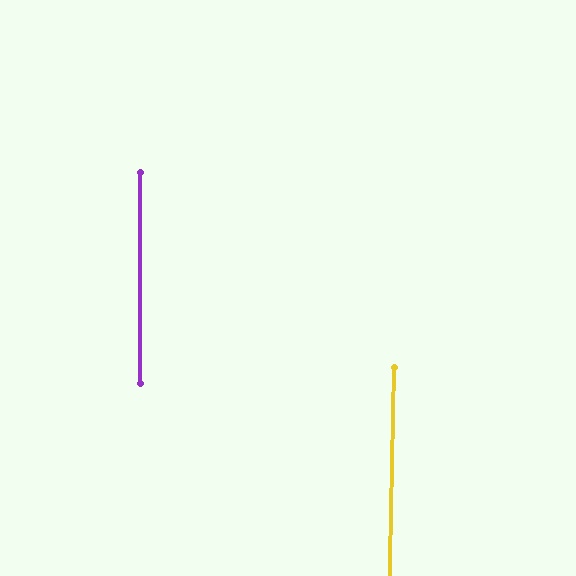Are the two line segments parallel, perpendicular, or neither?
Parallel — their directions differ by only 1.1°.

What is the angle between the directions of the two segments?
Approximately 1 degree.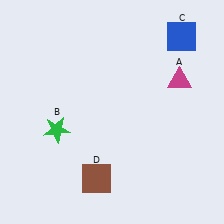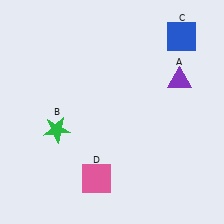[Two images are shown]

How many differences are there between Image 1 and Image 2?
There are 2 differences between the two images.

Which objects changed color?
A changed from magenta to purple. D changed from brown to pink.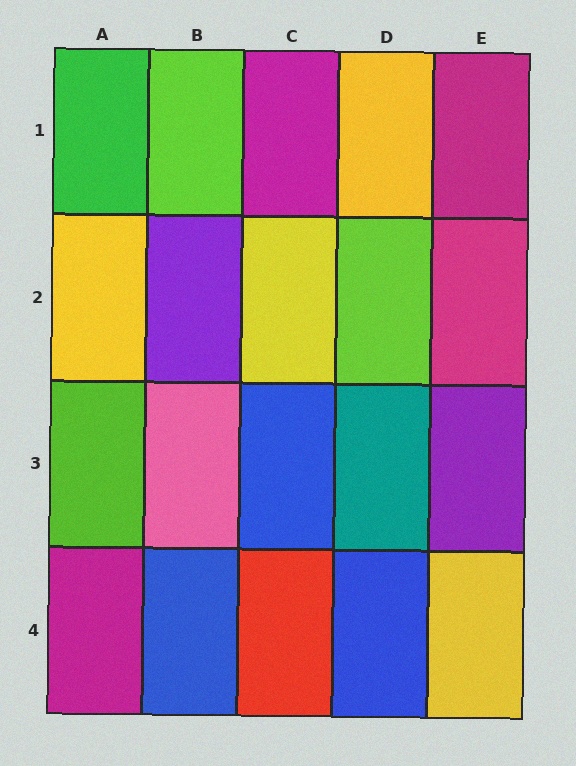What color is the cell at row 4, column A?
Magenta.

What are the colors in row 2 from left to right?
Yellow, purple, yellow, lime, magenta.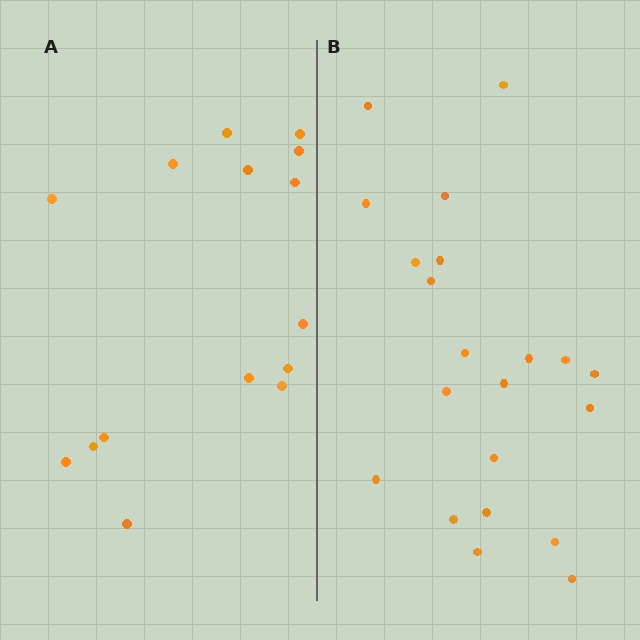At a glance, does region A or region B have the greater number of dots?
Region B (the right region) has more dots.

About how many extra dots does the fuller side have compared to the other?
Region B has about 6 more dots than region A.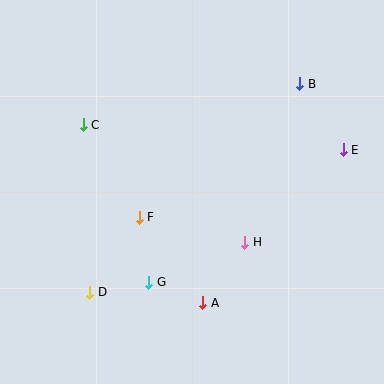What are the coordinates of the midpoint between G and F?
The midpoint between G and F is at (144, 250).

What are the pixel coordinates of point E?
Point E is at (343, 150).